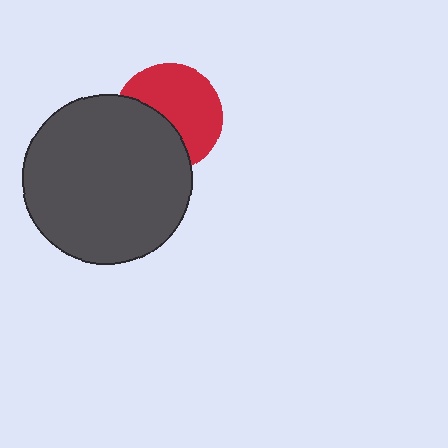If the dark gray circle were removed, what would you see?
You would see the complete red circle.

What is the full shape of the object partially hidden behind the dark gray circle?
The partially hidden object is a red circle.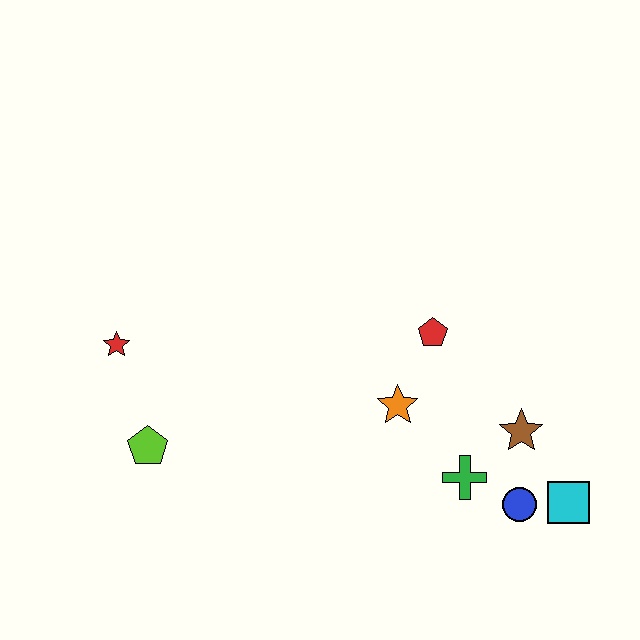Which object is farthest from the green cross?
The red star is farthest from the green cross.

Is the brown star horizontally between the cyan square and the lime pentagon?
Yes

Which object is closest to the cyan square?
The blue circle is closest to the cyan square.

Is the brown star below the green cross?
No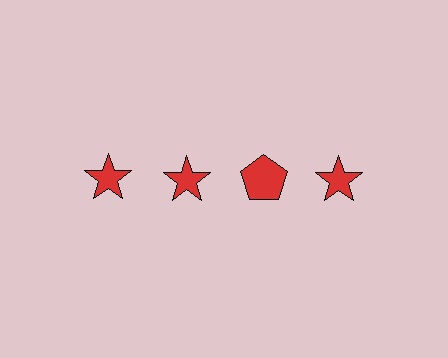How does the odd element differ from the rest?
It has a different shape: pentagon instead of star.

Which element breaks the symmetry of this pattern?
The red pentagon in the top row, center column breaks the symmetry. All other shapes are red stars.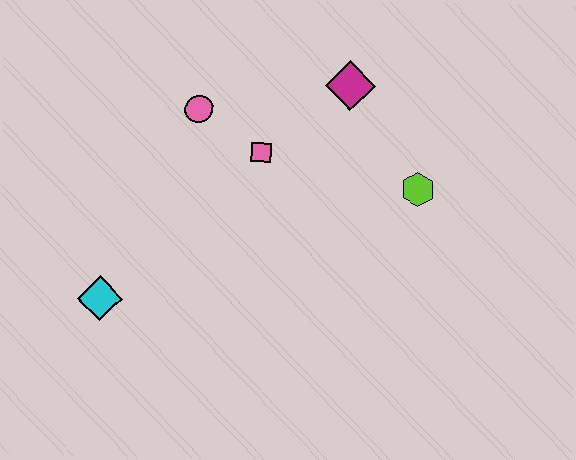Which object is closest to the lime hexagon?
The magenta diamond is closest to the lime hexagon.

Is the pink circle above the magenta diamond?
No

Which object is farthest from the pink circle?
The lime hexagon is farthest from the pink circle.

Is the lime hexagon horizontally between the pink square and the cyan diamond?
No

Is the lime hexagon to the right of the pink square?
Yes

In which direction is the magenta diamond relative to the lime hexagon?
The magenta diamond is above the lime hexagon.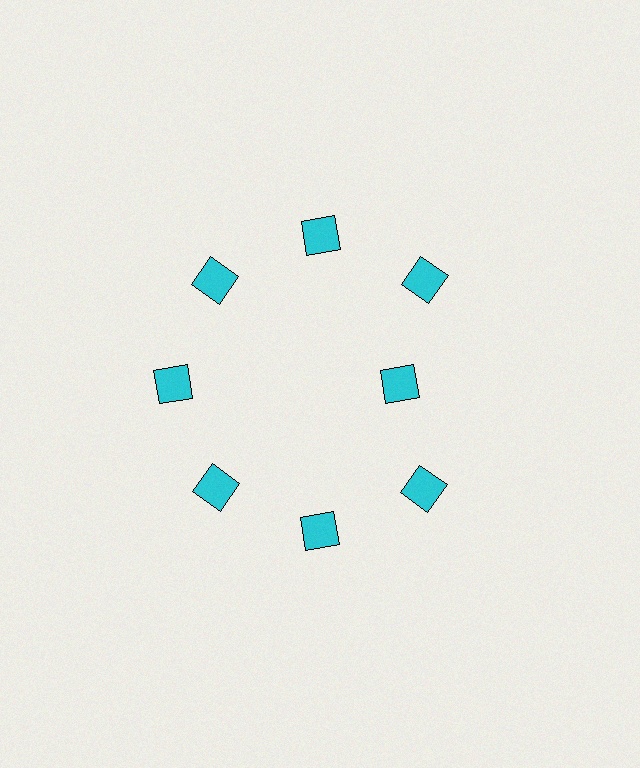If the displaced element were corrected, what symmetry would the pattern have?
It would have 8-fold rotational symmetry — the pattern would map onto itself every 45 degrees.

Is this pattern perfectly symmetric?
No. The 8 cyan diamonds are arranged in a ring, but one element near the 3 o'clock position is pulled inward toward the center, breaking the 8-fold rotational symmetry.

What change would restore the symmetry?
The symmetry would be restored by moving it outward, back onto the ring so that all 8 diamonds sit at equal angles and equal distance from the center.